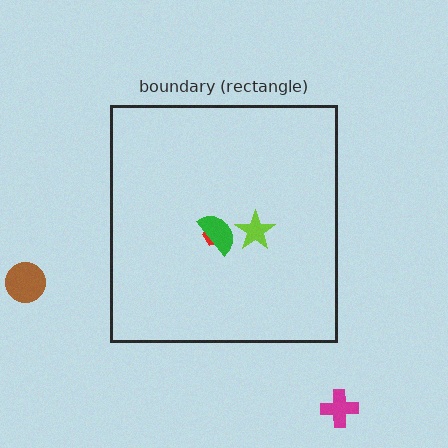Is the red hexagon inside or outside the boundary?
Inside.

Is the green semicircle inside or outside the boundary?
Inside.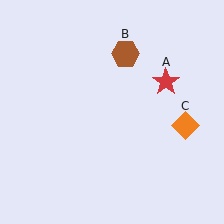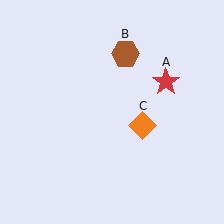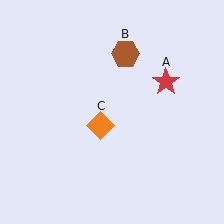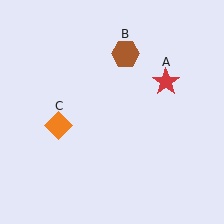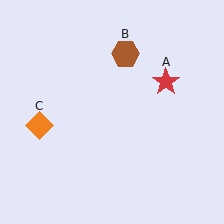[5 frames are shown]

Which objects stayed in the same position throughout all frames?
Red star (object A) and brown hexagon (object B) remained stationary.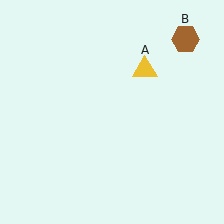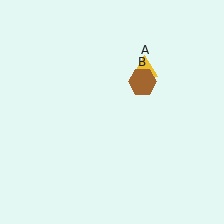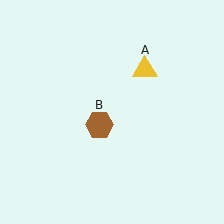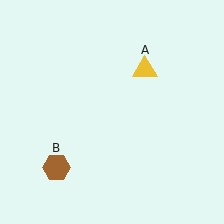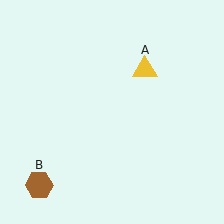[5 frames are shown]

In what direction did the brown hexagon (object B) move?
The brown hexagon (object B) moved down and to the left.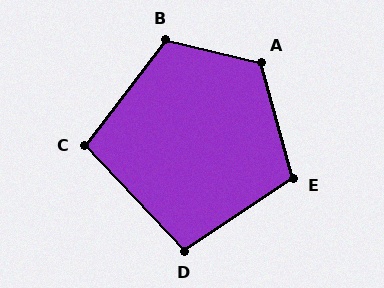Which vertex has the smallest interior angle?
C, at approximately 99 degrees.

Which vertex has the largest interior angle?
A, at approximately 118 degrees.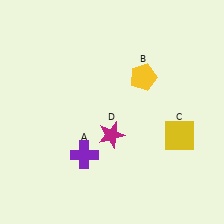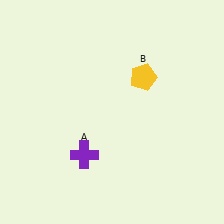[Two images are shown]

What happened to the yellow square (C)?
The yellow square (C) was removed in Image 2. It was in the bottom-right area of Image 1.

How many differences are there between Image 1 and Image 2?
There are 2 differences between the two images.